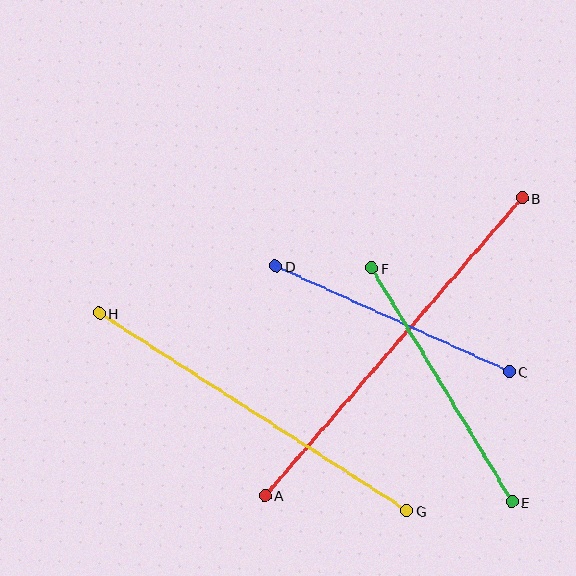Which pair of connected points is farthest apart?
Points A and B are farthest apart.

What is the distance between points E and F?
The distance is approximately 272 pixels.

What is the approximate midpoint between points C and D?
The midpoint is at approximately (392, 319) pixels.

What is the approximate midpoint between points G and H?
The midpoint is at approximately (253, 412) pixels.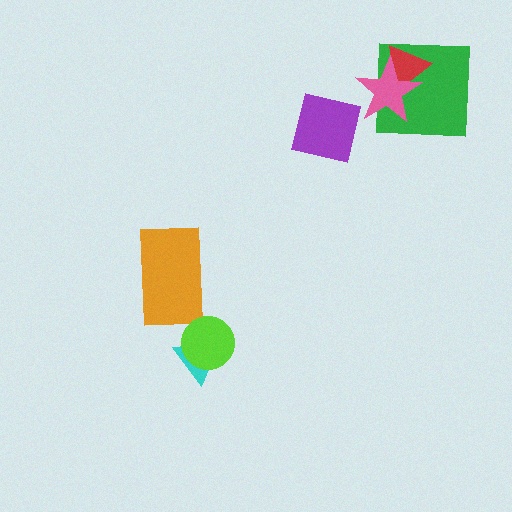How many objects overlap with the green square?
2 objects overlap with the green square.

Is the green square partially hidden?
Yes, it is partially covered by another shape.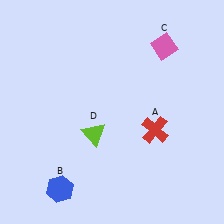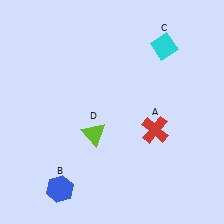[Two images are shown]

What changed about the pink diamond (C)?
In Image 1, C is pink. In Image 2, it changed to cyan.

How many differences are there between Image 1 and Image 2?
There is 1 difference between the two images.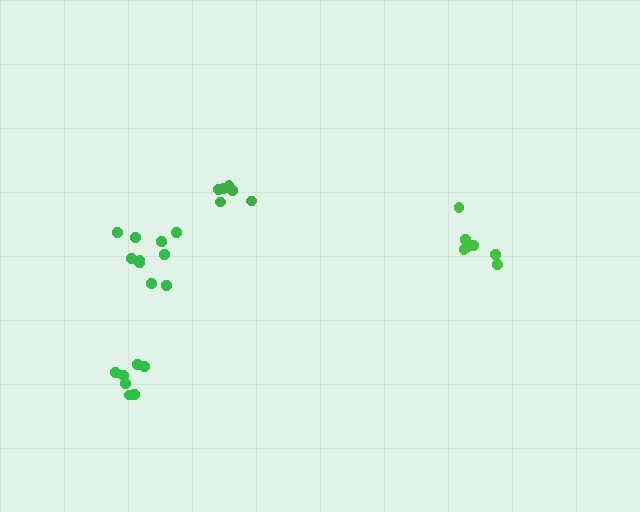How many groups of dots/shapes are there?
There are 4 groups.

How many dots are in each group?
Group 1: 7 dots, Group 2: 7 dots, Group 3: 6 dots, Group 4: 10 dots (30 total).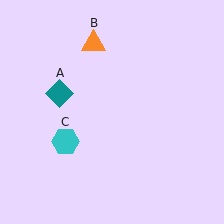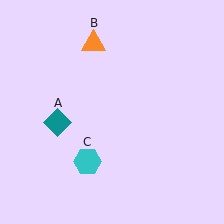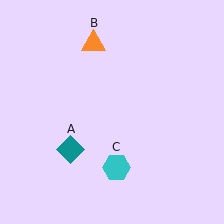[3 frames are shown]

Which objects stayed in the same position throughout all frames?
Orange triangle (object B) remained stationary.